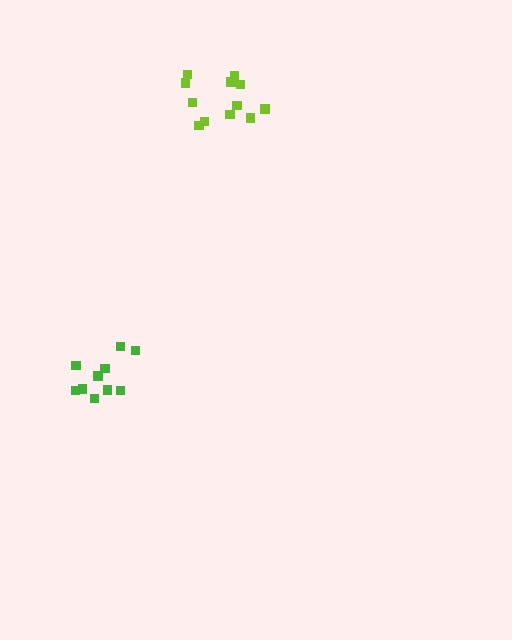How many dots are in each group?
Group 1: 10 dots, Group 2: 12 dots (22 total).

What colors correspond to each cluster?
The clusters are colored: green, lime.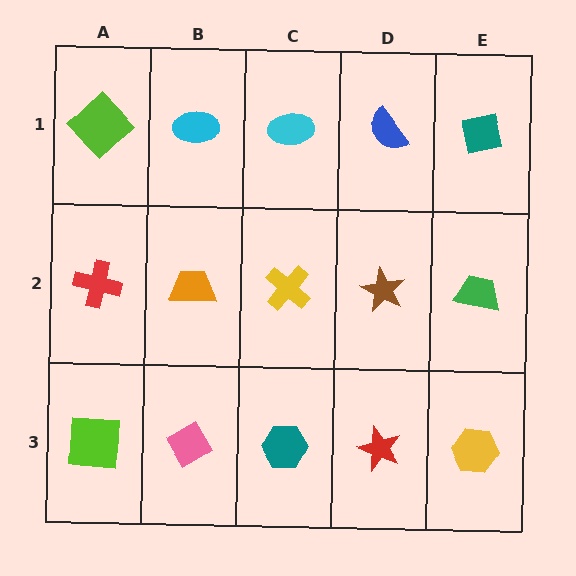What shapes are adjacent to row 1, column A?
A red cross (row 2, column A), a cyan ellipse (row 1, column B).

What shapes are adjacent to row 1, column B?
An orange trapezoid (row 2, column B), a lime diamond (row 1, column A), a cyan ellipse (row 1, column C).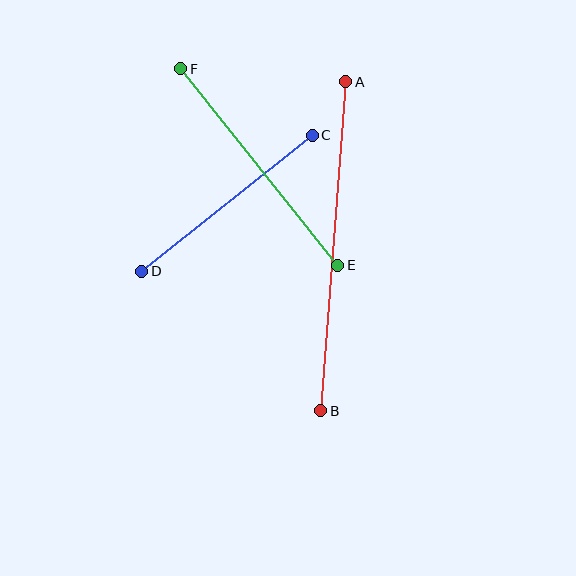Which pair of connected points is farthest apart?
Points A and B are farthest apart.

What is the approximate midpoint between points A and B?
The midpoint is at approximately (333, 246) pixels.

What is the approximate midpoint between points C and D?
The midpoint is at approximately (227, 203) pixels.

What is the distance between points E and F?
The distance is approximately 251 pixels.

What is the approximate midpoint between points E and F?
The midpoint is at approximately (259, 167) pixels.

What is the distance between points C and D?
The distance is approximately 218 pixels.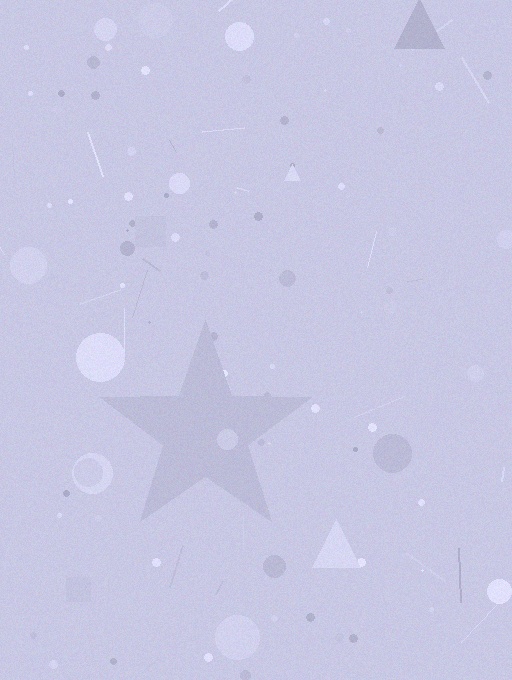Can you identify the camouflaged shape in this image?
The camouflaged shape is a star.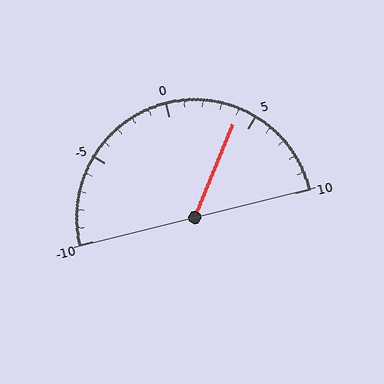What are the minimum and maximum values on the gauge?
The gauge ranges from -10 to 10.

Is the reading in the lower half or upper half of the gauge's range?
The reading is in the upper half of the range (-10 to 10).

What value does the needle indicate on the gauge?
The needle indicates approximately 4.